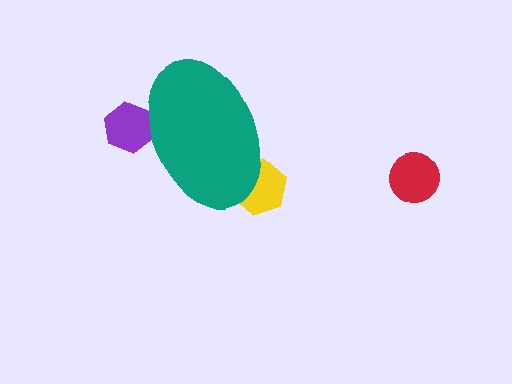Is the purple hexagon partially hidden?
Yes, the purple hexagon is partially hidden behind the teal ellipse.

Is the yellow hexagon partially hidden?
Yes, the yellow hexagon is partially hidden behind the teal ellipse.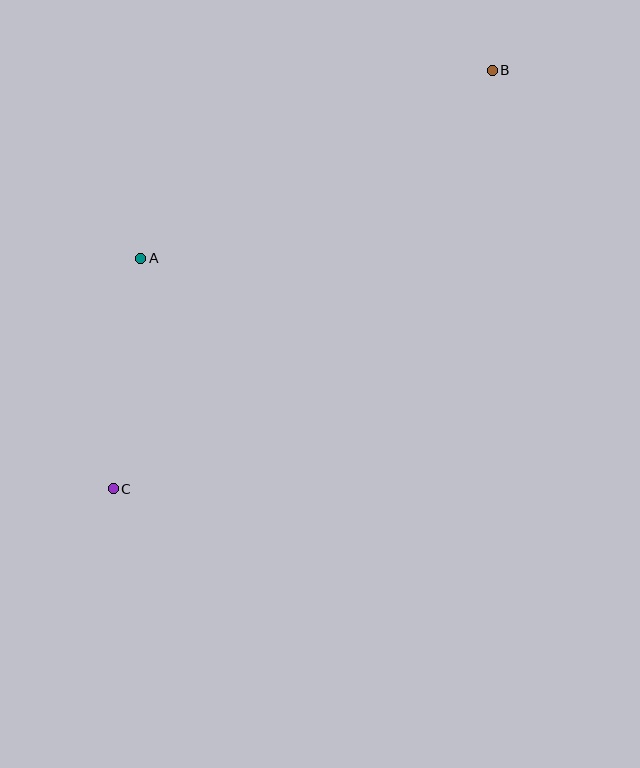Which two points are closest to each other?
Points A and C are closest to each other.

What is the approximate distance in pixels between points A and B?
The distance between A and B is approximately 398 pixels.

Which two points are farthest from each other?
Points B and C are farthest from each other.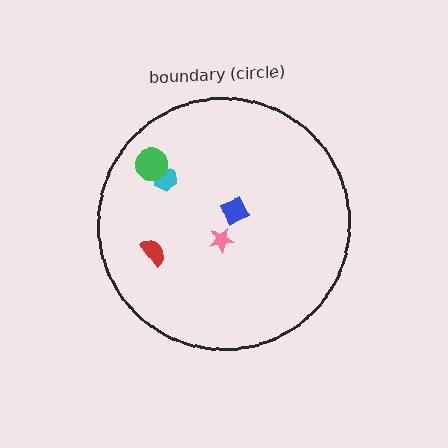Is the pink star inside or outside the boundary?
Inside.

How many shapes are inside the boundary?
5 inside, 0 outside.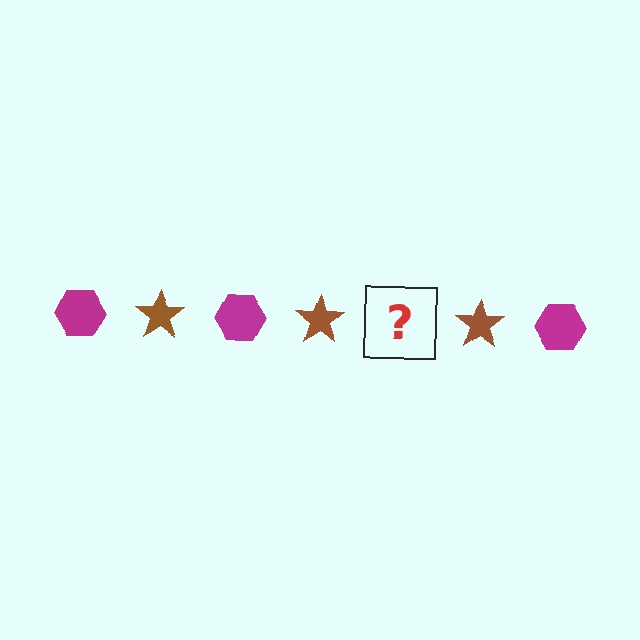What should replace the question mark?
The question mark should be replaced with a magenta hexagon.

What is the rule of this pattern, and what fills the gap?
The rule is that the pattern alternates between magenta hexagon and brown star. The gap should be filled with a magenta hexagon.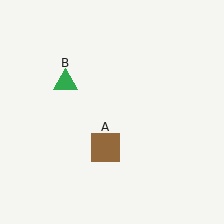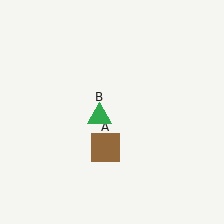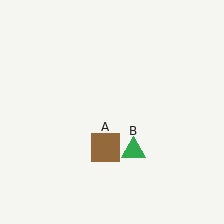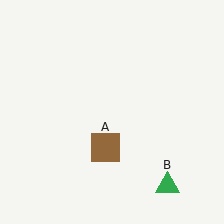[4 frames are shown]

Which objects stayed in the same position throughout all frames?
Brown square (object A) remained stationary.